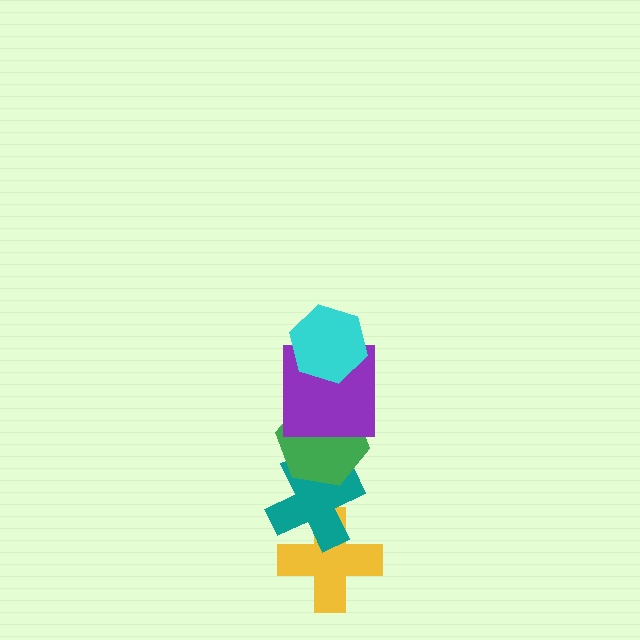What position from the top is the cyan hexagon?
The cyan hexagon is 1st from the top.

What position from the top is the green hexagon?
The green hexagon is 3rd from the top.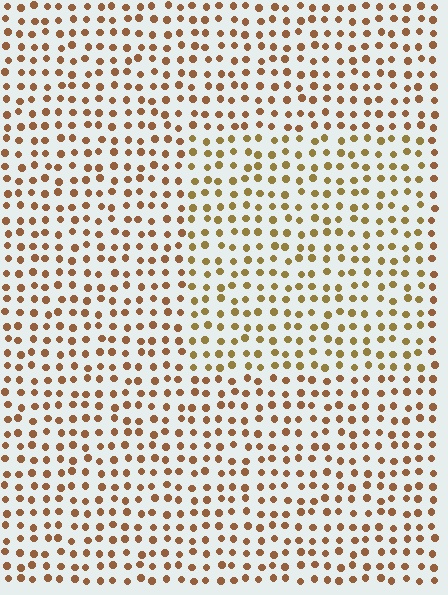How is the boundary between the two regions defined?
The boundary is defined purely by a slight shift in hue (about 22 degrees). Spacing, size, and orientation are identical on both sides.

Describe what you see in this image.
The image is filled with small brown elements in a uniform arrangement. A rectangle-shaped region is visible where the elements are tinted to a slightly different hue, forming a subtle color boundary.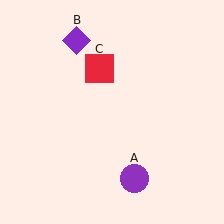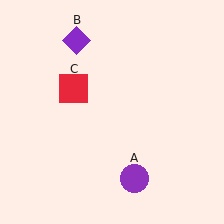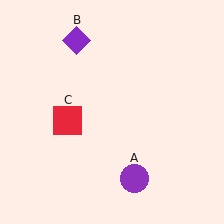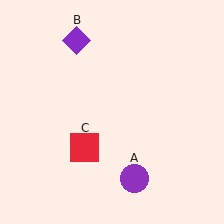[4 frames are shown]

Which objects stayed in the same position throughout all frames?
Purple circle (object A) and purple diamond (object B) remained stationary.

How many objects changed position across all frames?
1 object changed position: red square (object C).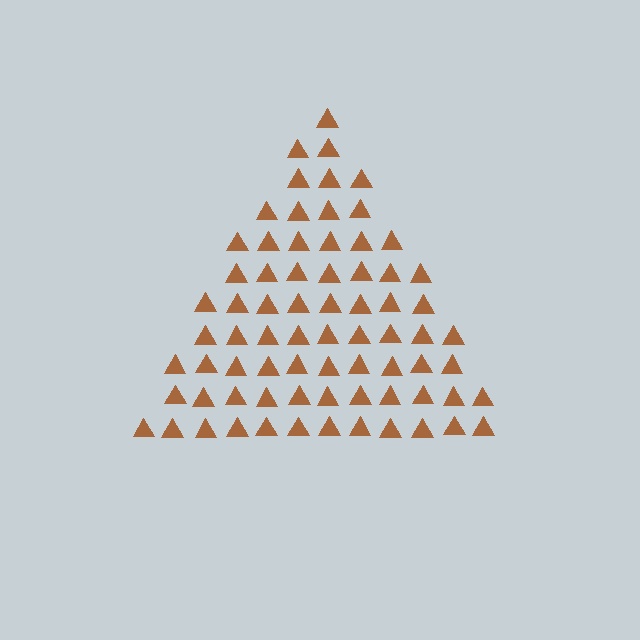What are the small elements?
The small elements are triangles.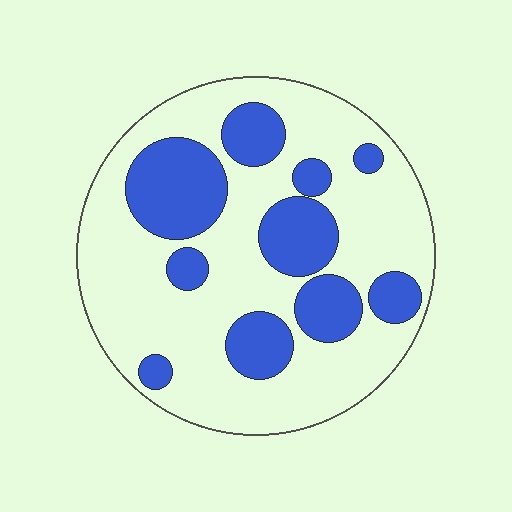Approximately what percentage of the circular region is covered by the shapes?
Approximately 30%.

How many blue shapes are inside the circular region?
10.